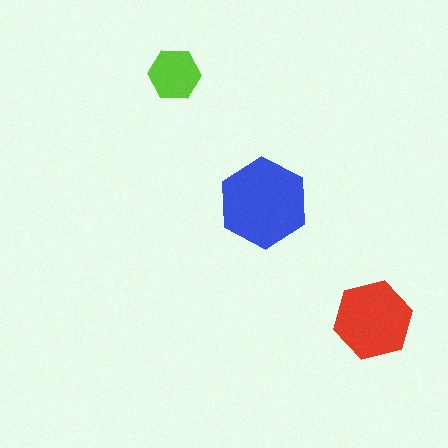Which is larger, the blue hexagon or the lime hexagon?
The blue one.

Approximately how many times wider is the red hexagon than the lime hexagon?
About 1.5 times wider.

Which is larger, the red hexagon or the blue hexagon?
The blue one.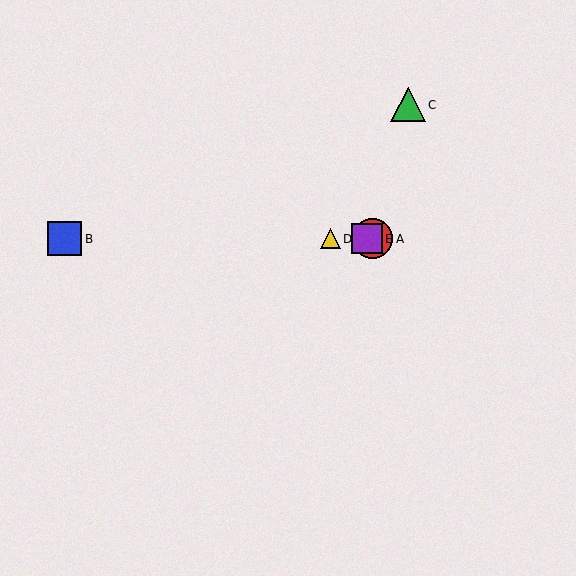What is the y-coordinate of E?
Object E is at y≈239.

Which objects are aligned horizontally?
Objects A, B, D, E are aligned horizontally.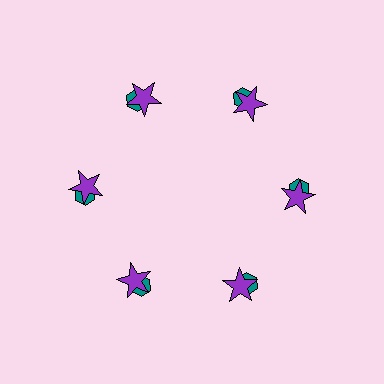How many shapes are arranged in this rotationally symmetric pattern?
There are 12 shapes, arranged in 6 groups of 2.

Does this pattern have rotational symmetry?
Yes, this pattern has 6-fold rotational symmetry. It looks the same after rotating 60 degrees around the center.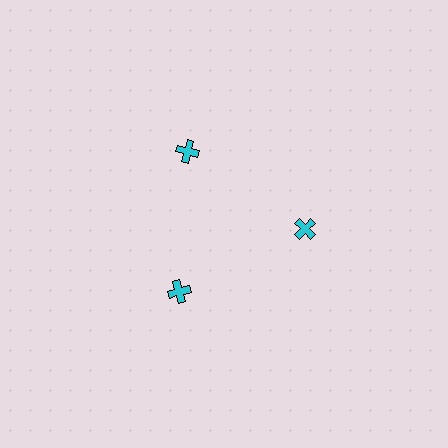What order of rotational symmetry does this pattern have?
This pattern has 3-fold rotational symmetry.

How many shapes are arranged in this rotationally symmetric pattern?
There are 3 shapes, arranged in 3 groups of 1.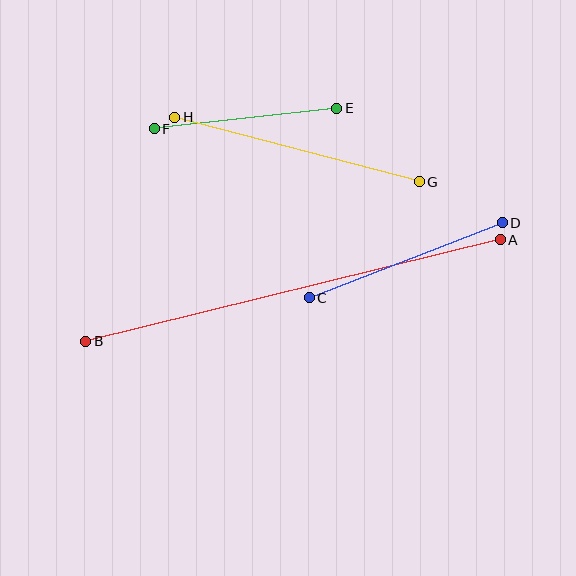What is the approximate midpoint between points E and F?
The midpoint is at approximately (246, 119) pixels.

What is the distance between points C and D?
The distance is approximately 207 pixels.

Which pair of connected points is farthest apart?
Points A and B are farthest apart.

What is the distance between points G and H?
The distance is approximately 252 pixels.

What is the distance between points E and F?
The distance is approximately 184 pixels.